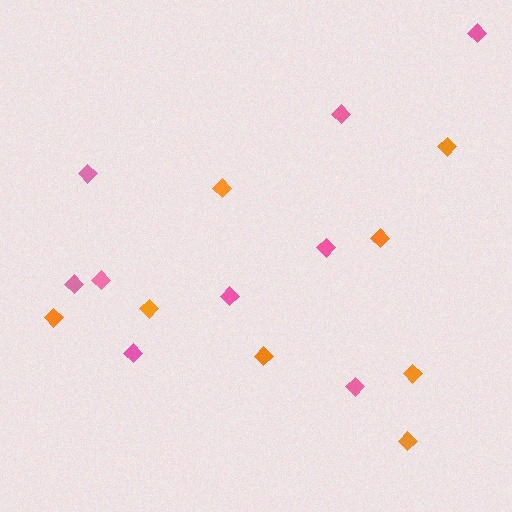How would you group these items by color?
There are 2 groups: one group of pink diamonds (9) and one group of orange diamonds (8).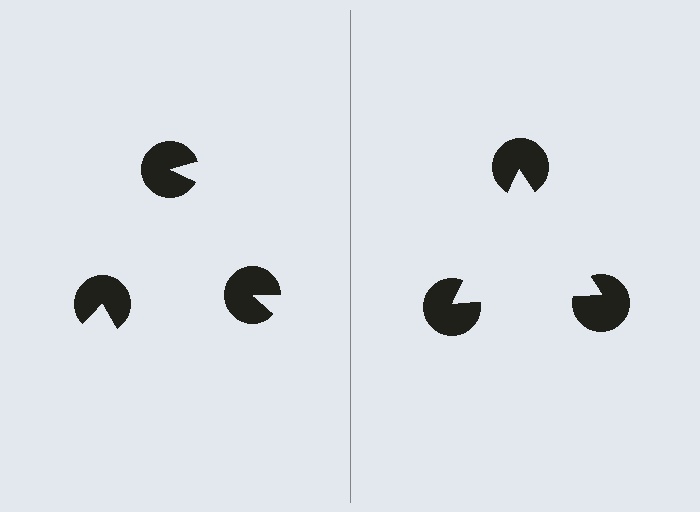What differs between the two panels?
The pac-man discs are positioned identically on both sides; only the wedge orientations differ. On the right they align to a triangle; on the left they are misaligned.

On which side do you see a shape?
An illusory triangle appears on the right side. On the left side the wedge cuts are rotated, so no coherent shape forms.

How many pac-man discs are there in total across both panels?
6 — 3 on each side.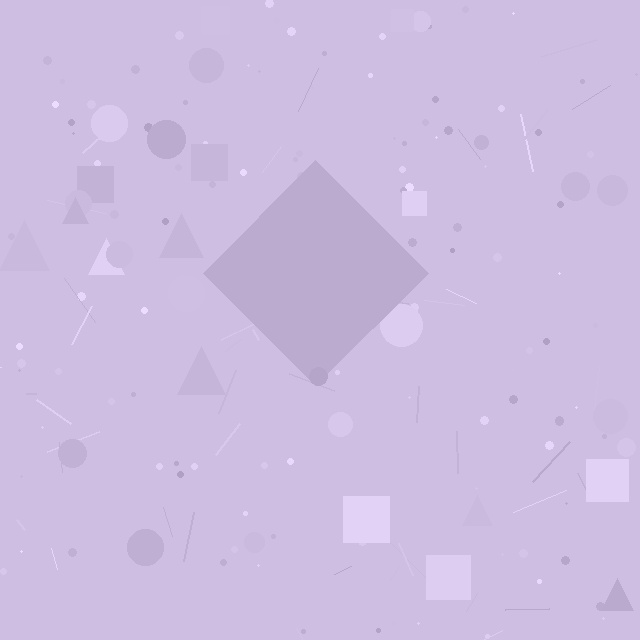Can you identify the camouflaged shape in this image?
The camouflaged shape is a diamond.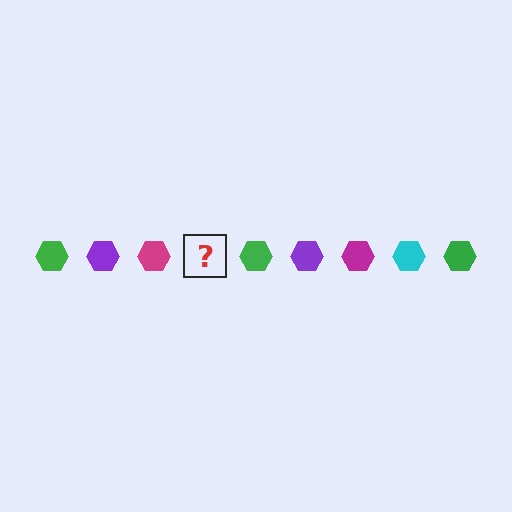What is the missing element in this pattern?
The missing element is a cyan hexagon.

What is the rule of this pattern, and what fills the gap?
The rule is that the pattern cycles through green, purple, magenta, cyan hexagons. The gap should be filled with a cyan hexagon.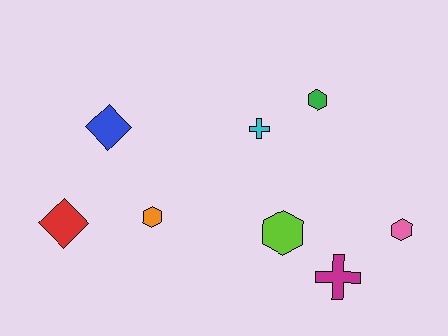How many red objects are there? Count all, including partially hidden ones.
There is 1 red object.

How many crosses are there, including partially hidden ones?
There are 2 crosses.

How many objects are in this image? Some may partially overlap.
There are 8 objects.